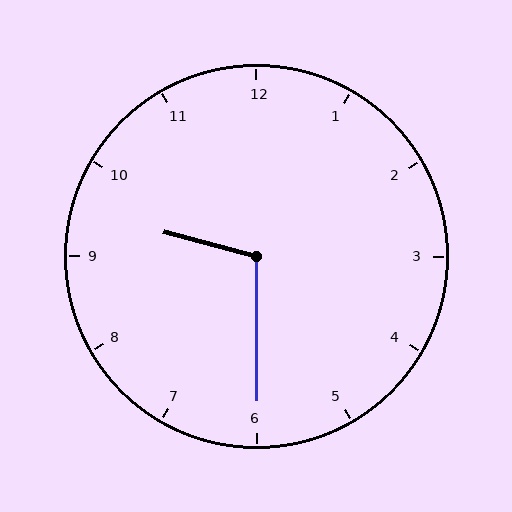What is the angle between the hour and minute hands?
Approximately 105 degrees.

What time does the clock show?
9:30.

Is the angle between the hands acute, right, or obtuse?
It is obtuse.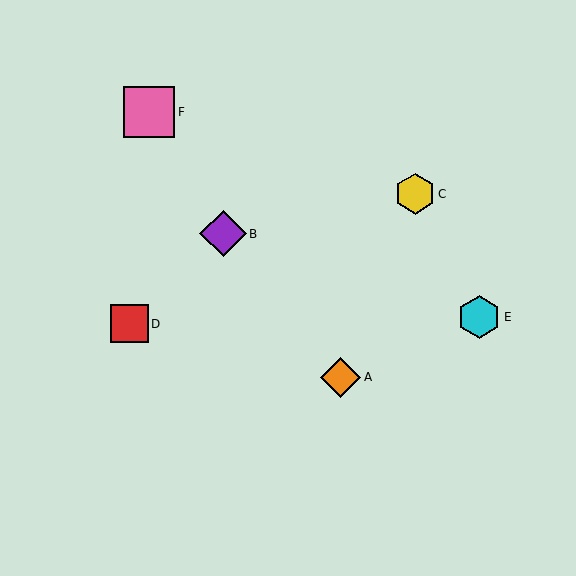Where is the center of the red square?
The center of the red square is at (129, 324).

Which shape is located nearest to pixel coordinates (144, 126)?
The pink square (labeled F) at (149, 112) is nearest to that location.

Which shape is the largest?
The pink square (labeled F) is the largest.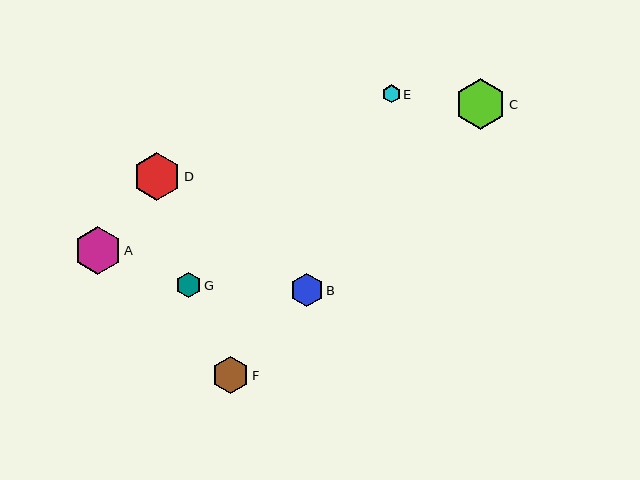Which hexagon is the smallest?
Hexagon E is the smallest with a size of approximately 18 pixels.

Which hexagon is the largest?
Hexagon C is the largest with a size of approximately 51 pixels.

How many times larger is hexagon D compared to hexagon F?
Hexagon D is approximately 1.3 times the size of hexagon F.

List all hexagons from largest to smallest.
From largest to smallest: C, D, A, F, B, G, E.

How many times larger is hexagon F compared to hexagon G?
Hexagon F is approximately 1.5 times the size of hexagon G.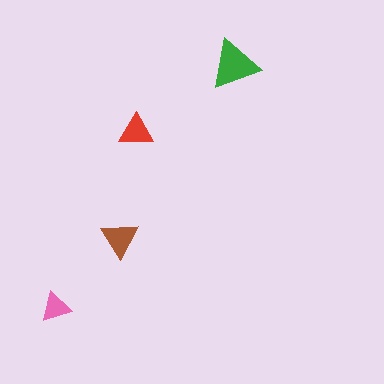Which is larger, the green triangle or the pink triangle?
The green one.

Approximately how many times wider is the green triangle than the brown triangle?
About 1.5 times wider.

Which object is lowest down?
The pink triangle is bottommost.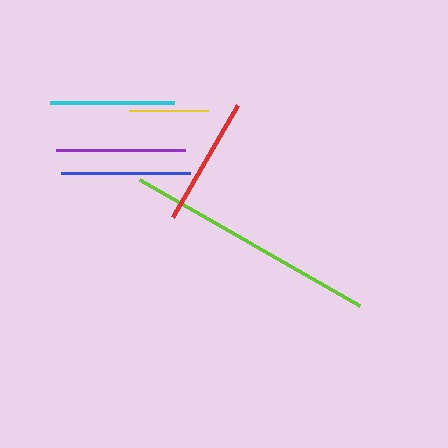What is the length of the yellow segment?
The yellow segment is approximately 79 pixels long.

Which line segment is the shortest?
The yellow line is the shortest at approximately 79 pixels.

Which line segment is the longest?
The lime line is the longest at approximately 254 pixels.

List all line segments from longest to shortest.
From longest to shortest: lime, red, purple, blue, cyan, yellow.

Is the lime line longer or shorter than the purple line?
The lime line is longer than the purple line.